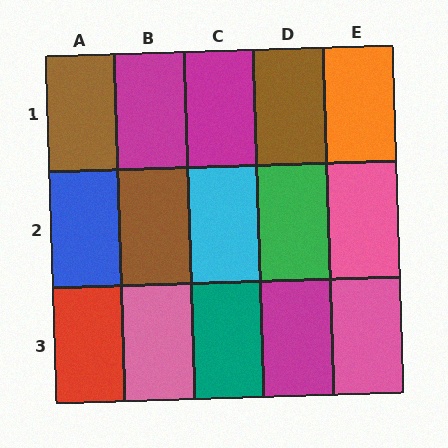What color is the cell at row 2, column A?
Blue.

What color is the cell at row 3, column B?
Pink.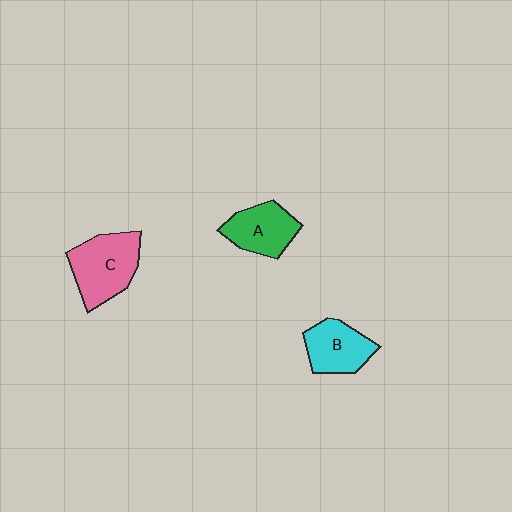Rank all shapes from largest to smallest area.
From largest to smallest: C (pink), A (green), B (cyan).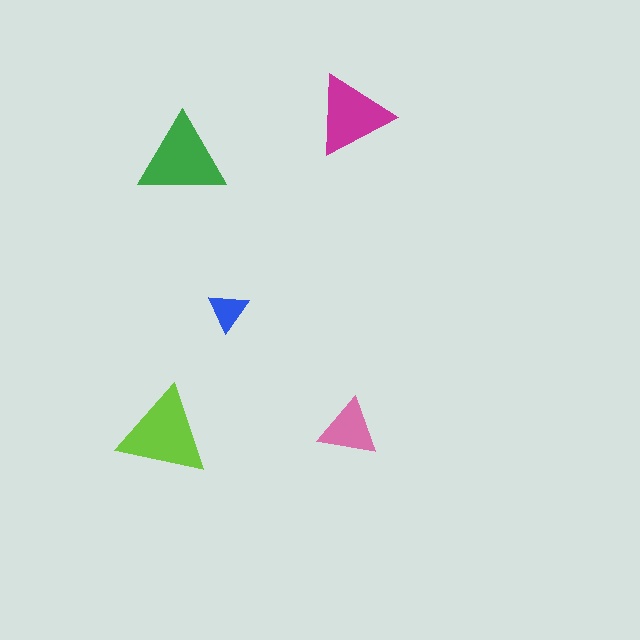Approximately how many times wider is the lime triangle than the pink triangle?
About 1.5 times wider.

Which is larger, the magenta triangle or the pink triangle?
The magenta one.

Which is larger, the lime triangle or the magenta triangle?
The lime one.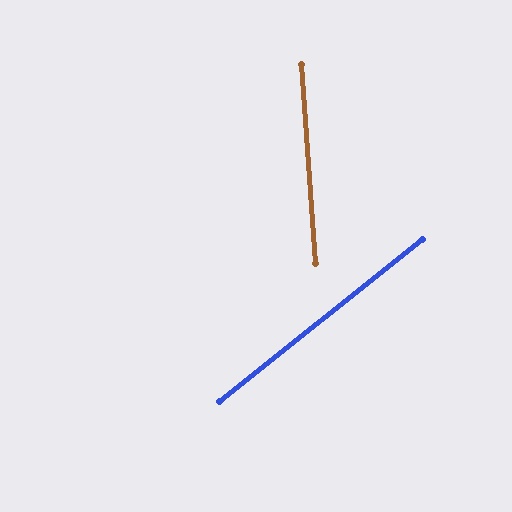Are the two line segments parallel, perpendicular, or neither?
Neither parallel nor perpendicular — they differ by about 56°.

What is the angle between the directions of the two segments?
Approximately 56 degrees.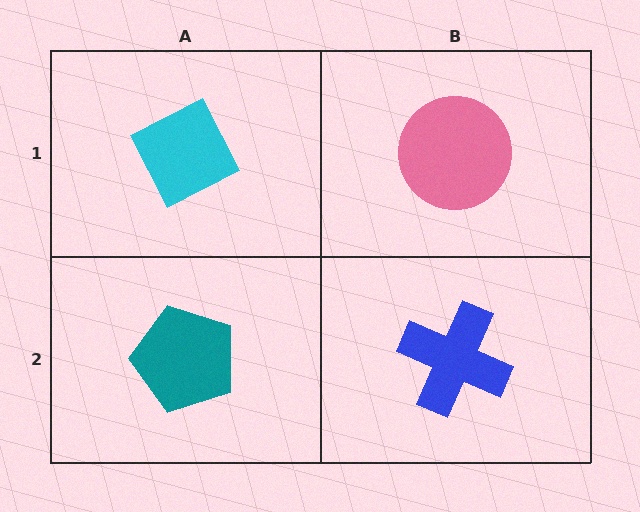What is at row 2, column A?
A teal pentagon.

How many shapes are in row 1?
2 shapes.